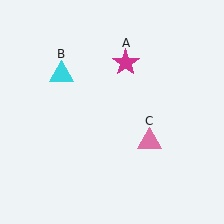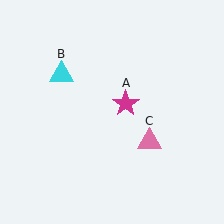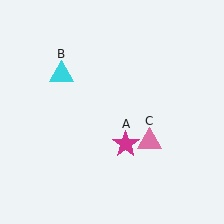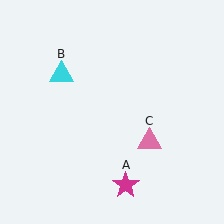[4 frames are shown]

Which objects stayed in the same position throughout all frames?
Cyan triangle (object B) and pink triangle (object C) remained stationary.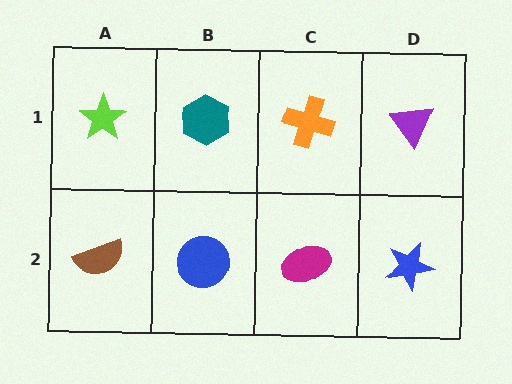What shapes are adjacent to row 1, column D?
A blue star (row 2, column D), an orange cross (row 1, column C).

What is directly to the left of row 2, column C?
A blue circle.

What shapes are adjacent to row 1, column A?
A brown semicircle (row 2, column A), a teal hexagon (row 1, column B).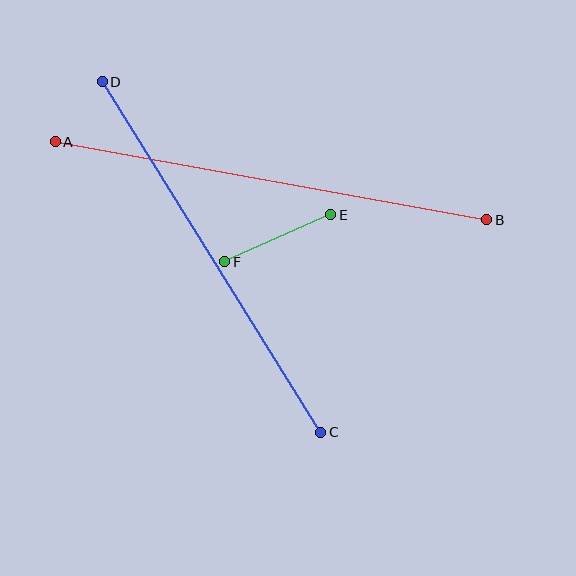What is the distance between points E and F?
The distance is approximately 116 pixels.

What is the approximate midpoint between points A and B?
The midpoint is at approximately (271, 181) pixels.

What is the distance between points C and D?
The distance is approximately 413 pixels.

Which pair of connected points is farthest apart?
Points A and B are farthest apart.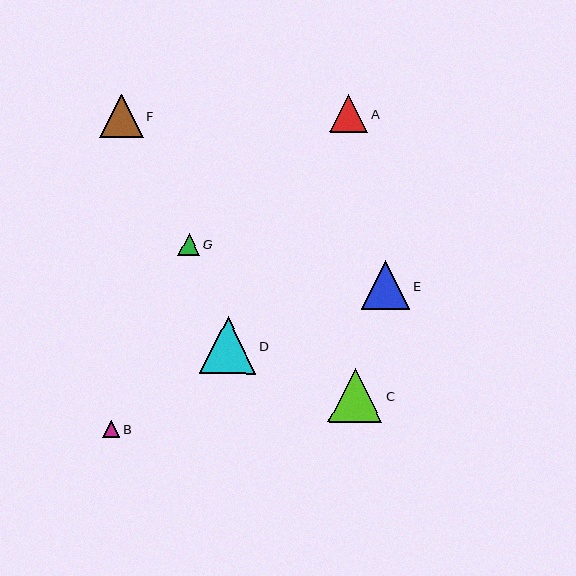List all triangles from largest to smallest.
From largest to smallest: D, C, E, F, A, G, B.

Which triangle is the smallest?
Triangle B is the smallest with a size of approximately 17 pixels.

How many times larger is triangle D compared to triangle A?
Triangle D is approximately 1.5 times the size of triangle A.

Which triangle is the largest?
Triangle D is the largest with a size of approximately 56 pixels.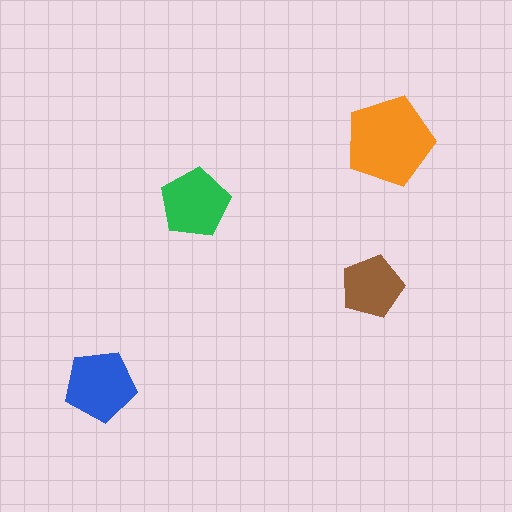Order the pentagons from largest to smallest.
the orange one, the blue one, the green one, the brown one.